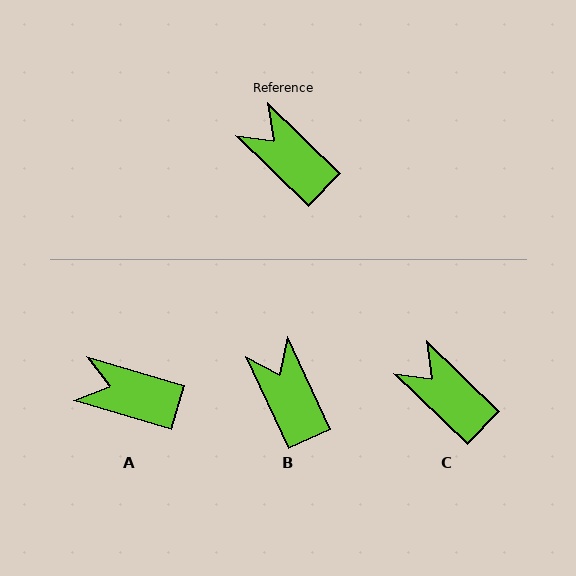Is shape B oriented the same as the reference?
No, it is off by about 21 degrees.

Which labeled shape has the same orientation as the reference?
C.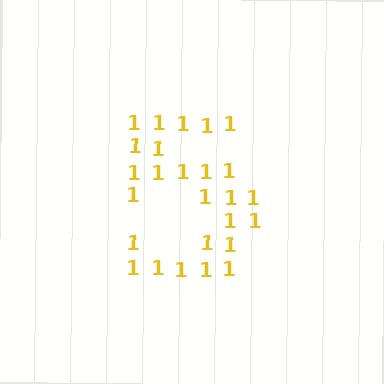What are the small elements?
The small elements are digit 1's.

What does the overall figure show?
The overall figure shows the digit 5.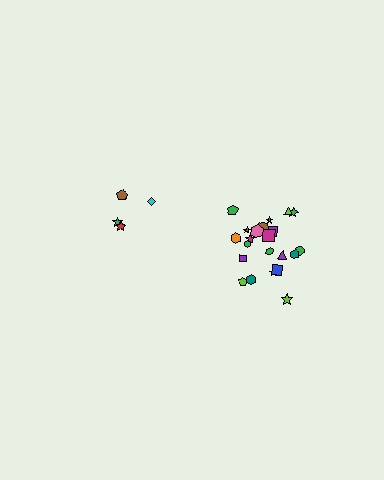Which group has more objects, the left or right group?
The right group.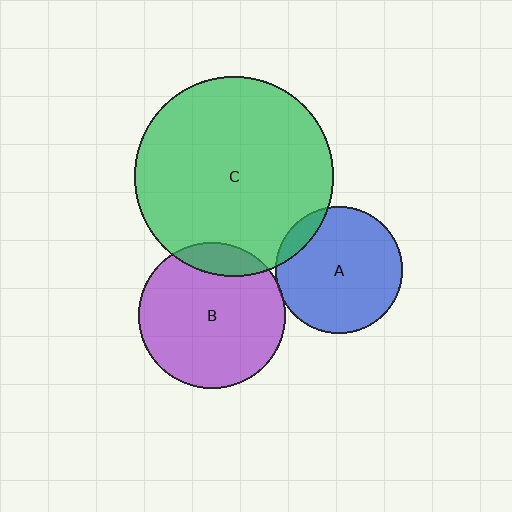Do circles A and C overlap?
Yes.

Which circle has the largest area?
Circle C (green).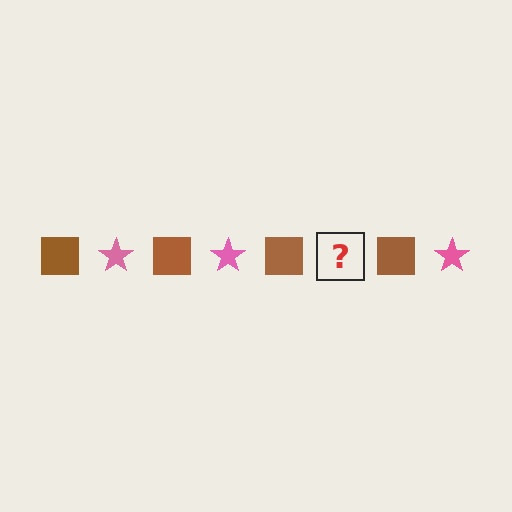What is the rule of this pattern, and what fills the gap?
The rule is that the pattern alternates between brown square and pink star. The gap should be filled with a pink star.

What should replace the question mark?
The question mark should be replaced with a pink star.